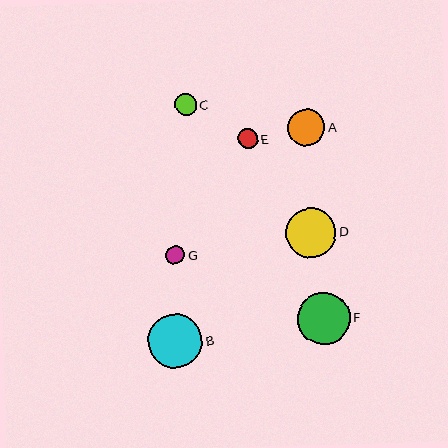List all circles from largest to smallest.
From largest to smallest: B, F, D, A, C, E, G.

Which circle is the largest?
Circle B is the largest with a size of approximately 54 pixels.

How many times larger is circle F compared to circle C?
Circle F is approximately 2.4 times the size of circle C.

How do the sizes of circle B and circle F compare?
Circle B and circle F are approximately the same size.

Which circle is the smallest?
Circle G is the smallest with a size of approximately 19 pixels.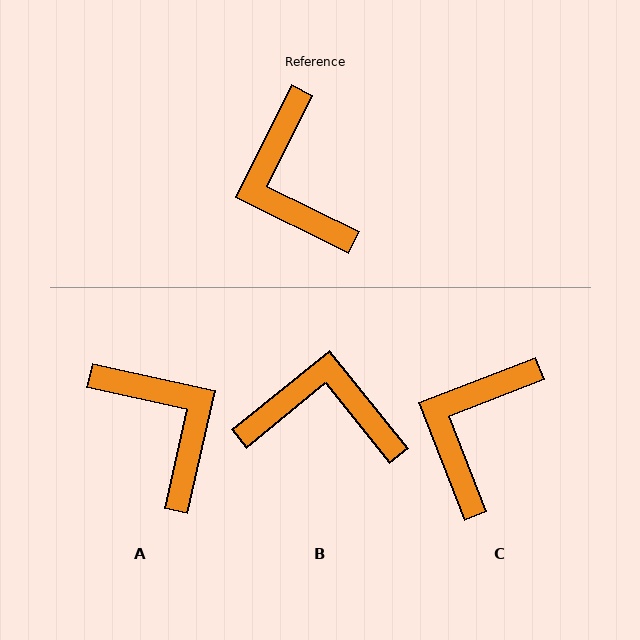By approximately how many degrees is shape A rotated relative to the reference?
Approximately 166 degrees clockwise.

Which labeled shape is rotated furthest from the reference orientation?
A, about 166 degrees away.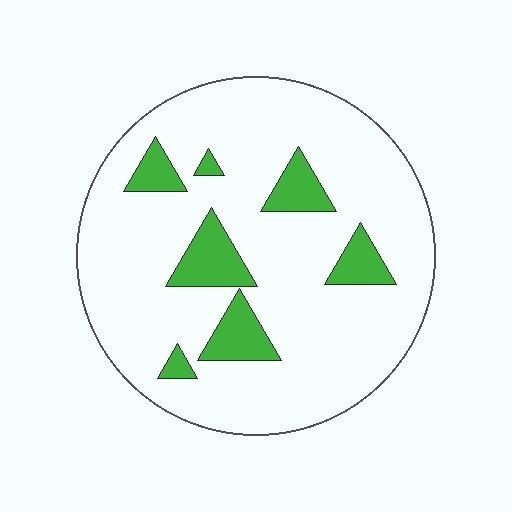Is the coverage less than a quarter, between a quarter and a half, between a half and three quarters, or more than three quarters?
Less than a quarter.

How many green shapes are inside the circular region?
7.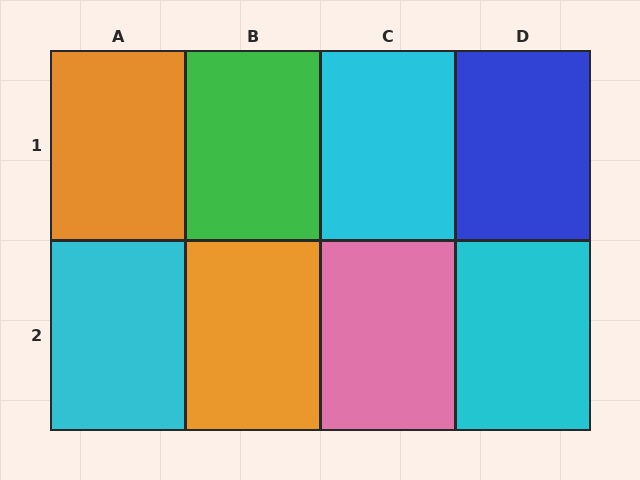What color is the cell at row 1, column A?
Orange.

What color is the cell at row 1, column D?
Blue.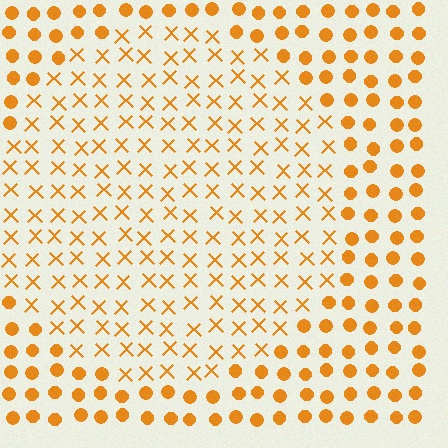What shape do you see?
I see a circle.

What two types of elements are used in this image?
The image uses X marks inside the circle region and circles outside it.